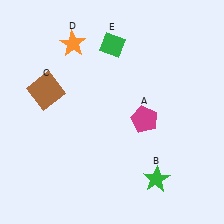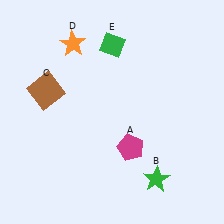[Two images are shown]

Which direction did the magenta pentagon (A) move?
The magenta pentagon (A) moved down.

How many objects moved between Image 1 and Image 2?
1 object moved between the two images.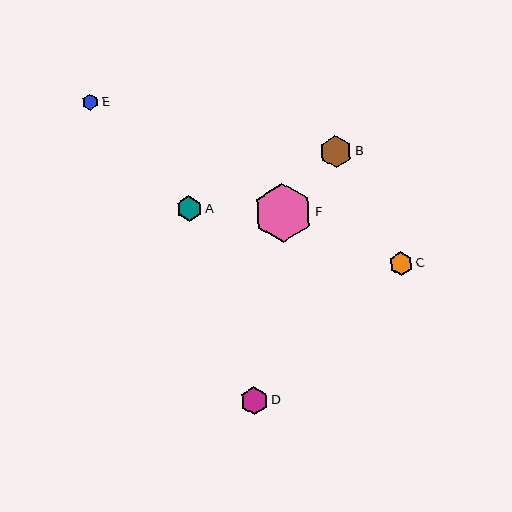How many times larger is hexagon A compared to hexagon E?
Hexagon A is approximately 1.5 times the size of hexagon E.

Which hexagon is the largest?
Hexagon F is the largest with a size of approximately 58 pixels.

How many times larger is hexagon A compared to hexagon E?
Hexagon A is approximately 1.5 times the size of hexagon E.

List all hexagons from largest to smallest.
From largest to smallest: F, B, D, A, C, E.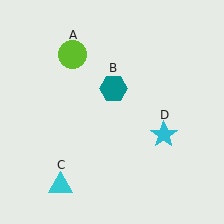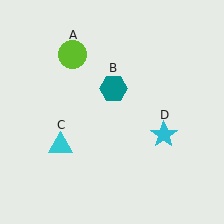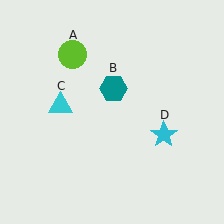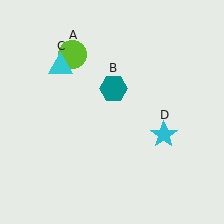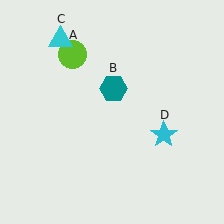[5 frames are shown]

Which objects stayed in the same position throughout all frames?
Lime circle (object A) and teal hexagon (object B) and cyan star (object D) remained stationary.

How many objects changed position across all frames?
1 object changed position: cyan triangle (object C).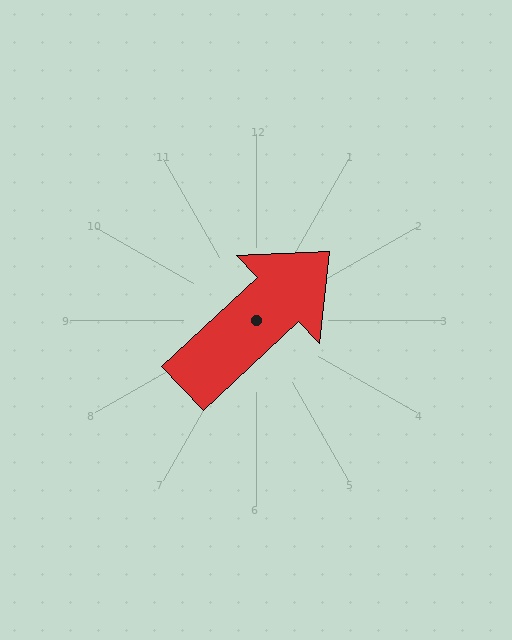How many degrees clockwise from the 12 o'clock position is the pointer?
Approximately 47 degrees.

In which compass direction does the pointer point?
Northeast.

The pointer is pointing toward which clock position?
Roughly 2 o'clock.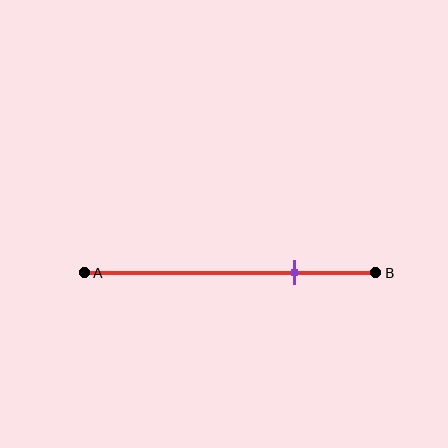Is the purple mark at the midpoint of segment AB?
No, the mark is at about 70% from A, not at the 50% midpoint.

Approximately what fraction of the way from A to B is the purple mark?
The purple mark is approximately 70% of the way from A to B.